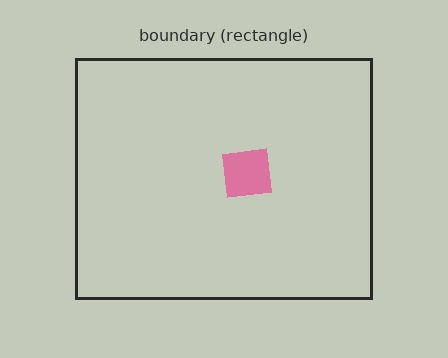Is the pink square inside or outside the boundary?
Inside.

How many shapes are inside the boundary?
1 inside, 0 outside.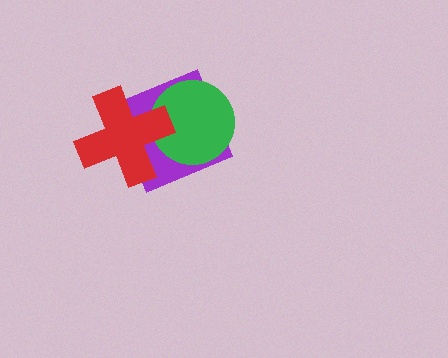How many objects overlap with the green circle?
2 objects overlap with the green circle.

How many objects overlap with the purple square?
2 objects overlap with the purple square.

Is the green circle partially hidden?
Yes, it is partially covered by another shape.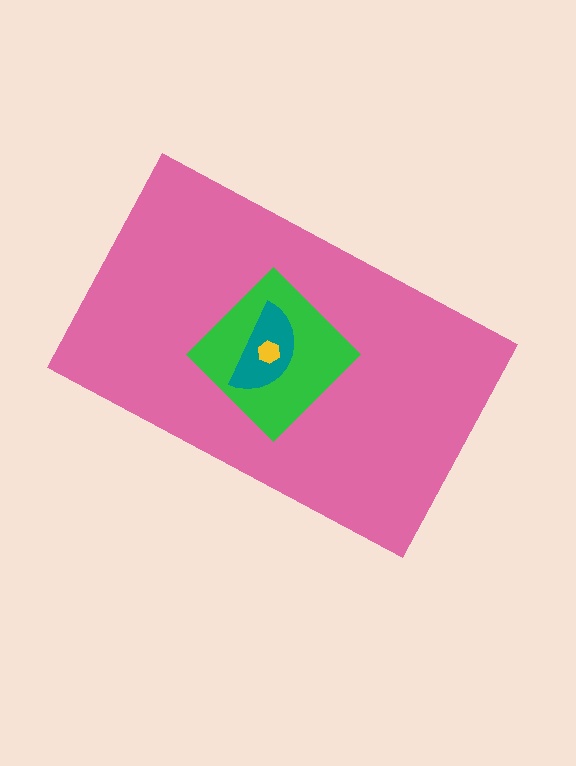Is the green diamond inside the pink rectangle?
Yes.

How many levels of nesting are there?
4.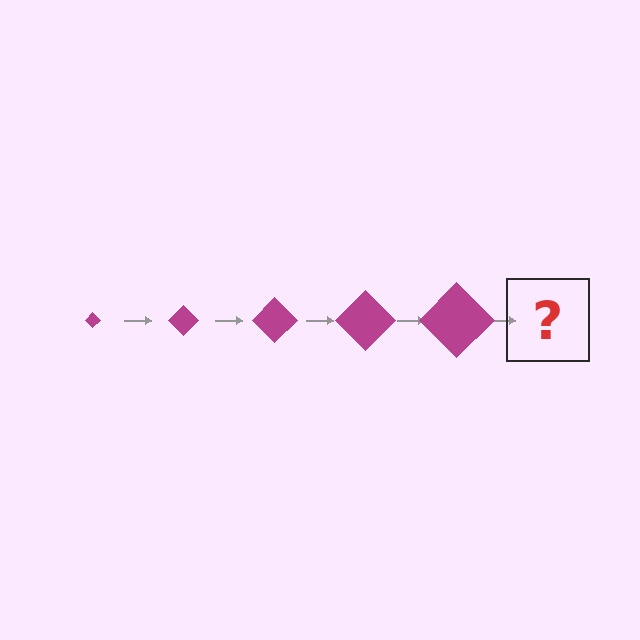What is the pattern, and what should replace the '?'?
The pattern is that the diamond gets progressively larger each step. The '?' should be a magenta diamond, larger than the previous one.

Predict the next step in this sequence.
The next step is a magenta diamond, larger than the previous one.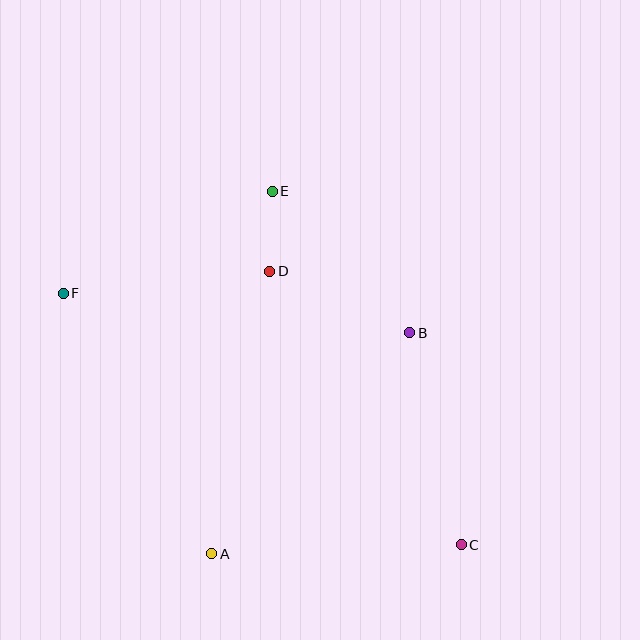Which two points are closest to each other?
Points D and E are closest to each other.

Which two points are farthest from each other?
Points C and F are farthest from each other.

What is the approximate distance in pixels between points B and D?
The distance between B and D is approximately 153 pixels.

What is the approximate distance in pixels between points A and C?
The distance between A and C is approximately 250 pixels.